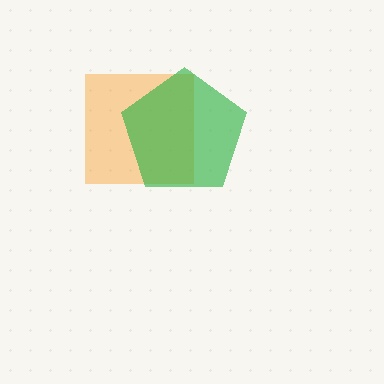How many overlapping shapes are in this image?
There are 2 overlapping shapes in the image.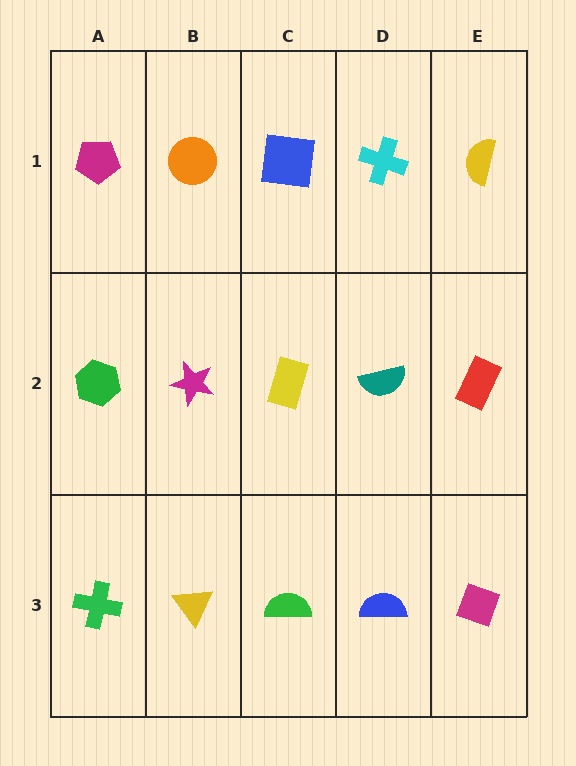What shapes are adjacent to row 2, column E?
A yellow semicircle (row 1, column E), a magenta diamond (row 3, column E), a teal semicircle (row 2, column D).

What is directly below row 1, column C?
A yellow rectangle.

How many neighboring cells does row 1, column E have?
2.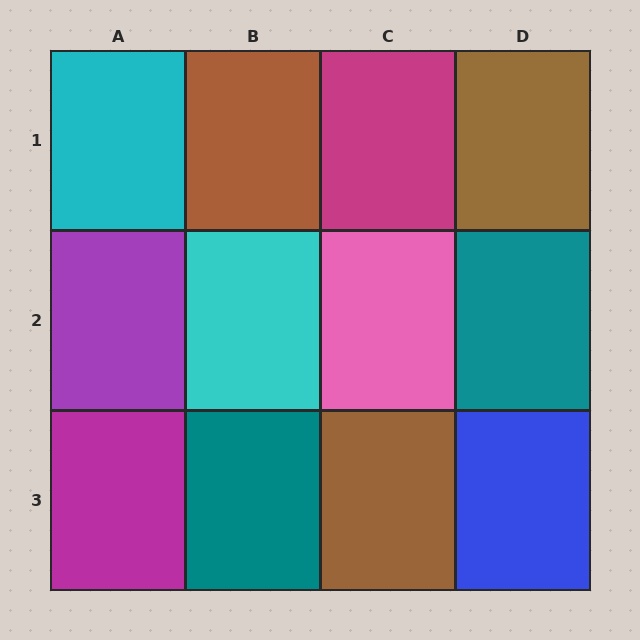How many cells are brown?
3 cells are brown.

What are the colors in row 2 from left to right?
Purple, cyan, pink, teal.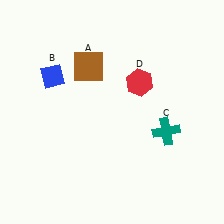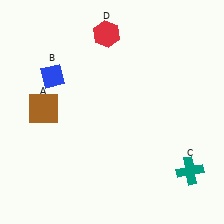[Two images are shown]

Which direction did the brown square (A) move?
The brown square (A) moved left.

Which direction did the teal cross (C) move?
The teal cross (C) moved down.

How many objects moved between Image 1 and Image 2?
3 objects moved between the two images.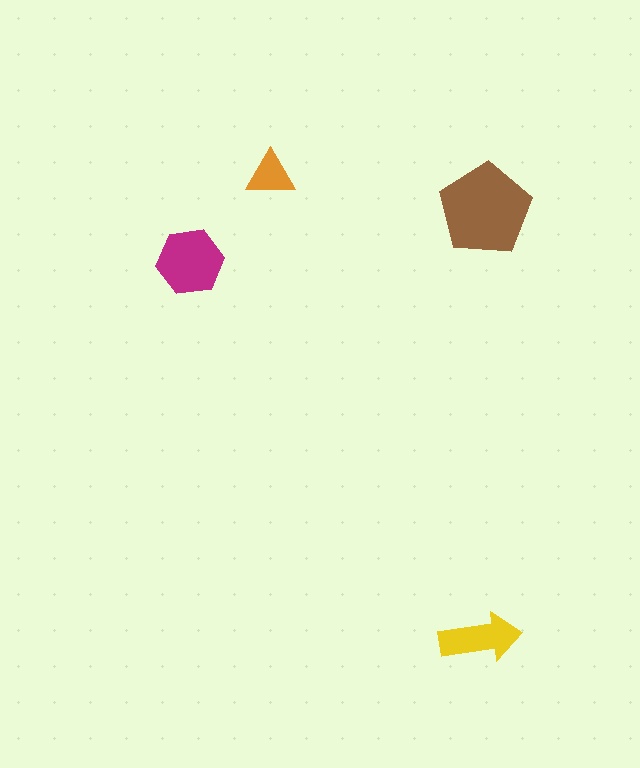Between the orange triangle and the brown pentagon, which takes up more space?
The brown pentagon.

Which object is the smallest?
The orange triangle.